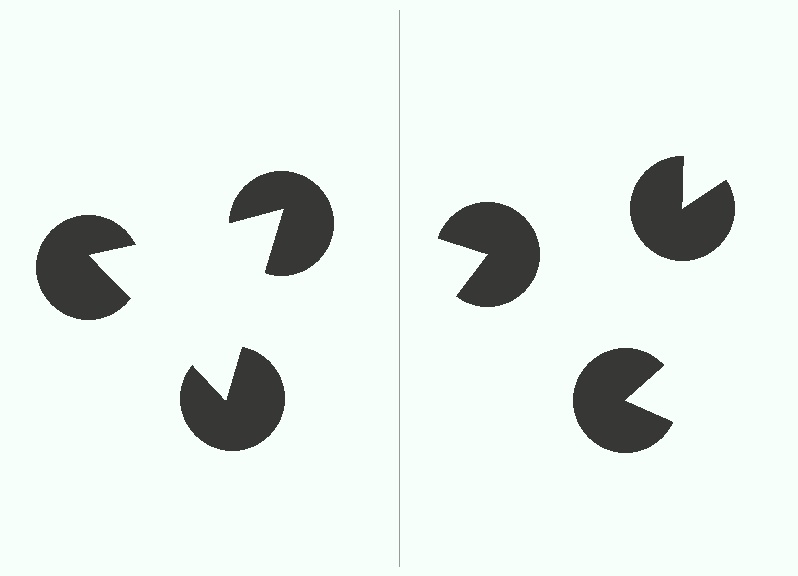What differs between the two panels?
The pac-man discs are positioned identically on both sides; only the wedge orientations differ. On the left they align to a triangle; on the right they are misaligned.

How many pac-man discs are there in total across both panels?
6 — 3 on each side.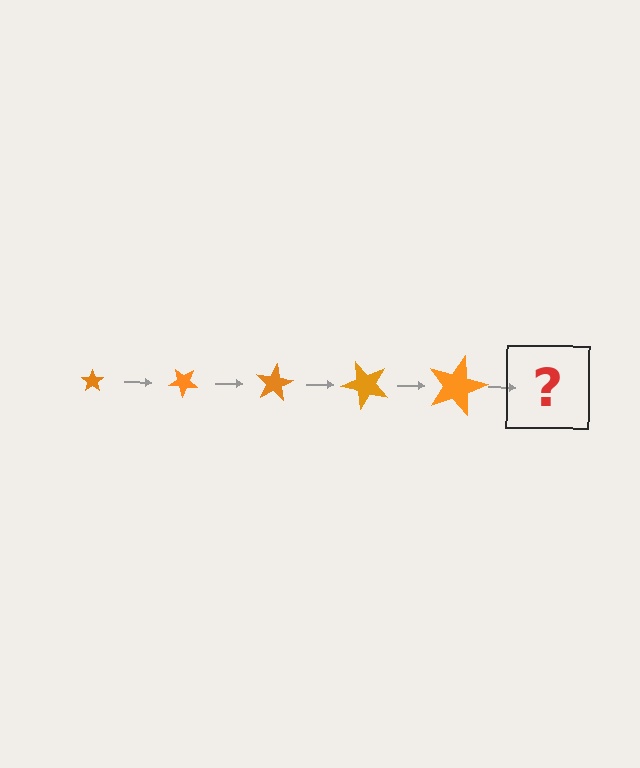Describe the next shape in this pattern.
It should be a star, larger than the previous one and rotated 200 degrees from the start.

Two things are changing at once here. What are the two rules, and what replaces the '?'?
The two rules are that the star grows larger each step and it rotates 40 degrees each step. The '?' should be a star, larger than the previous one and rotated 200 degrees from the start.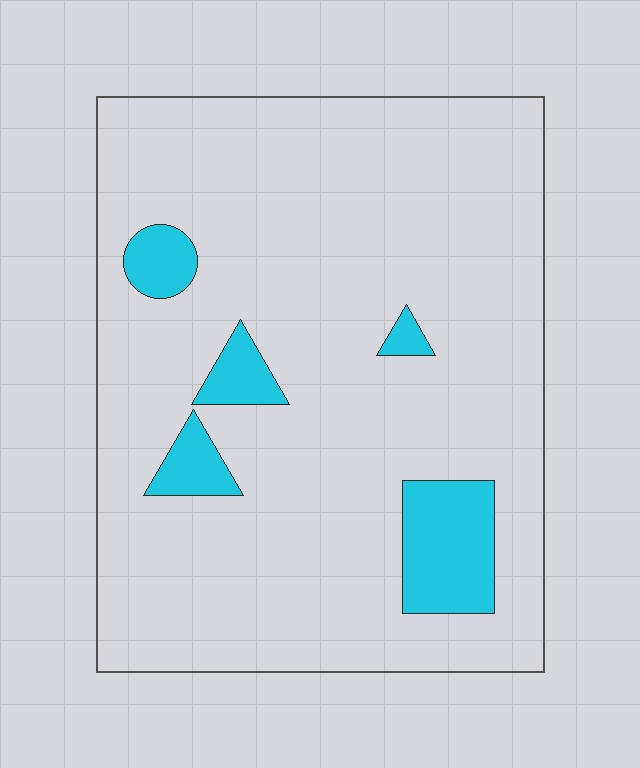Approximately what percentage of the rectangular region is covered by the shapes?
Approximately 10%.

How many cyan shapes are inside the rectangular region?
5.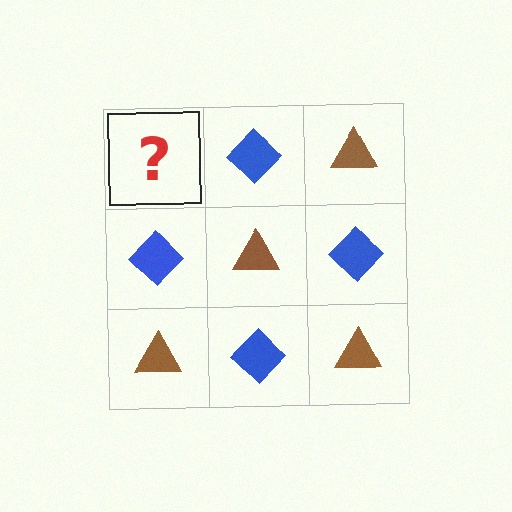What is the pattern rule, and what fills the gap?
The rule is that it alternates brown triangle and blue diamond in a checkerboard pattern. The gap should be filled with a brown triangle.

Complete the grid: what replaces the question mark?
The question mark should be replaced with a brown triangle.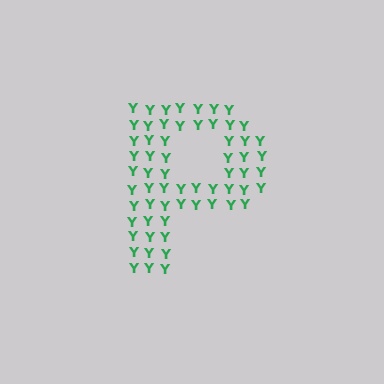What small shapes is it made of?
It is made of small letter Y's.